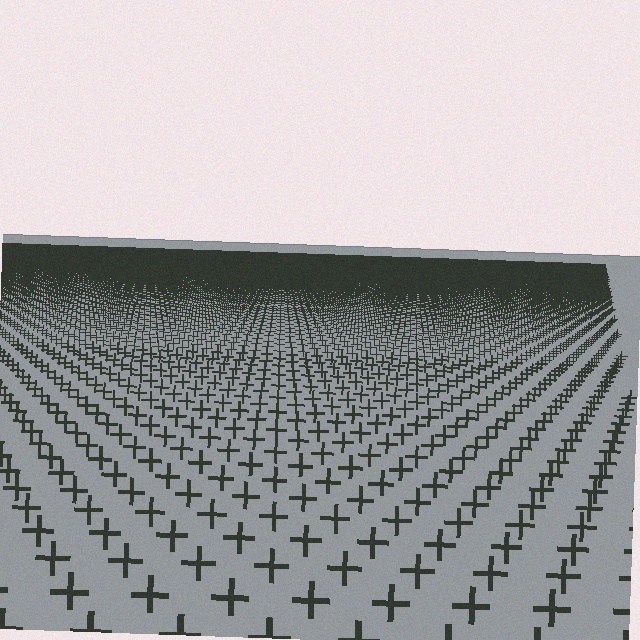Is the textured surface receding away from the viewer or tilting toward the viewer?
The surface is receding away from the viewer. Texture elements get smaller and denser toward the top.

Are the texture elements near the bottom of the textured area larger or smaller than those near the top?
Larger. Near the bottom, elements are closer to the viewer and appear at a bigger on-screen size.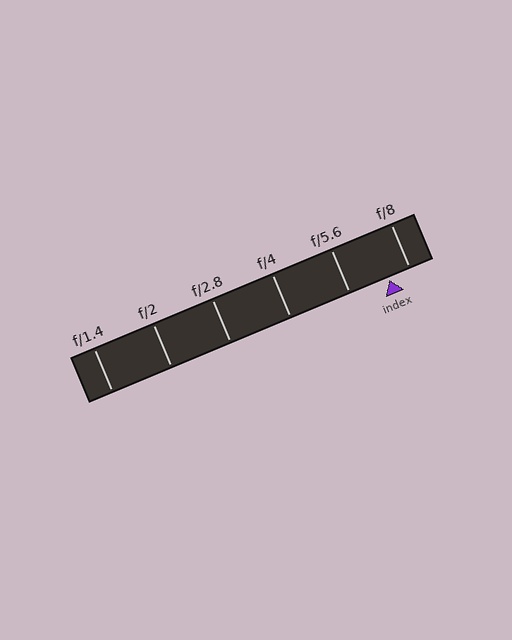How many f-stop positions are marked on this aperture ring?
There are 6 f-stop positions marked.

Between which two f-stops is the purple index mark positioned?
The index mark is between f/5.6 and f/8.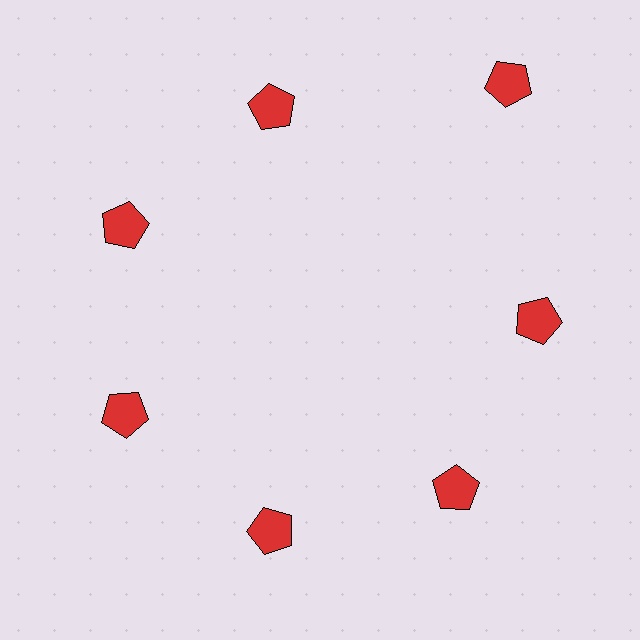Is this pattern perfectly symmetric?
No. The 7 red pentagons are arranged in a ring, but one element near the 1 o'clock position is pushed outward from the center, breaking the 7-fold rotational symmetry.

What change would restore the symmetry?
The symmetry would be restored by moving it inward, back onto the ring so that all 7 pentagons sit at equal angles and equal distance from the center.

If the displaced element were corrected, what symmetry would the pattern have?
It would have 7-fold rotational symmetry — the pattern would map onto itself every 51 degrees.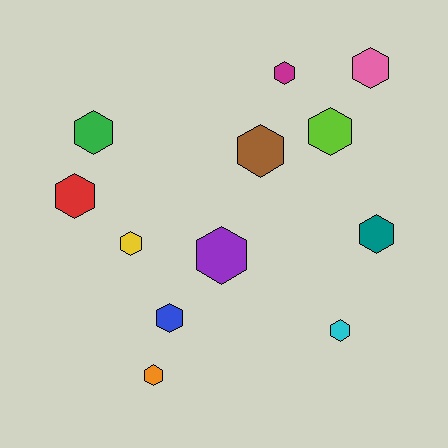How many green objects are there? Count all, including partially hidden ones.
There is 1 green object.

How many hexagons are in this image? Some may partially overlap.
There are 12 hexagons.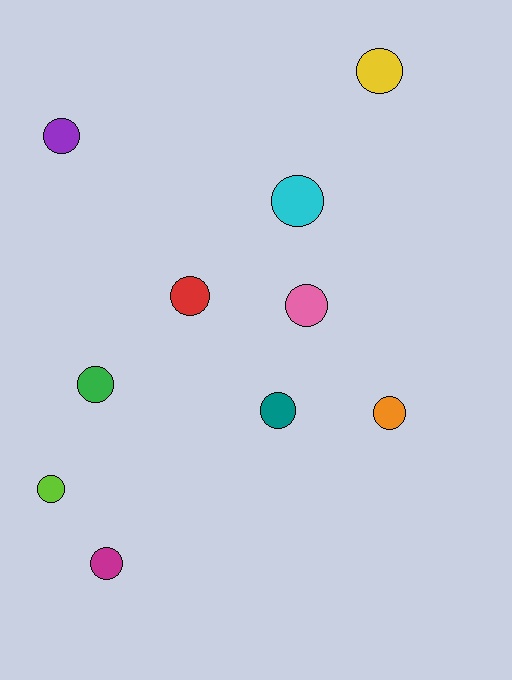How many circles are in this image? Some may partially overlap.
There are 10 circles.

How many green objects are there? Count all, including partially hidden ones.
There is 1 green object.